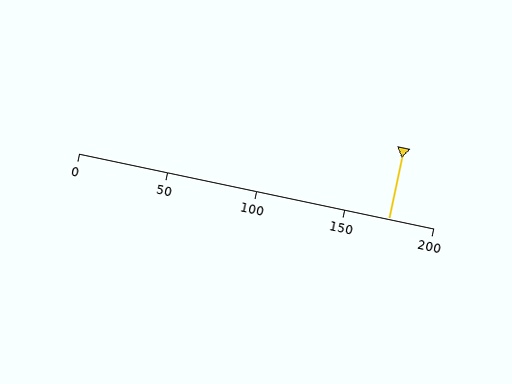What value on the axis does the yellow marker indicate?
The marker indicates approximately 175.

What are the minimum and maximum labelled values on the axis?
The axis runs from 0 to 200.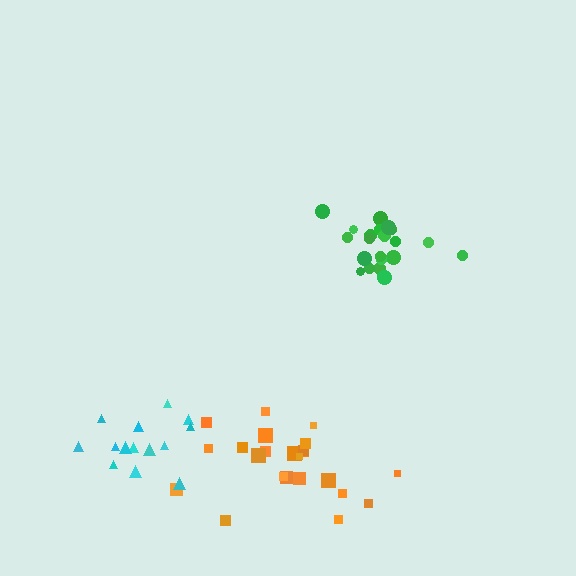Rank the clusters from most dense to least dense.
green, cyan, orange.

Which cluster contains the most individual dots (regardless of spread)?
Orange (23).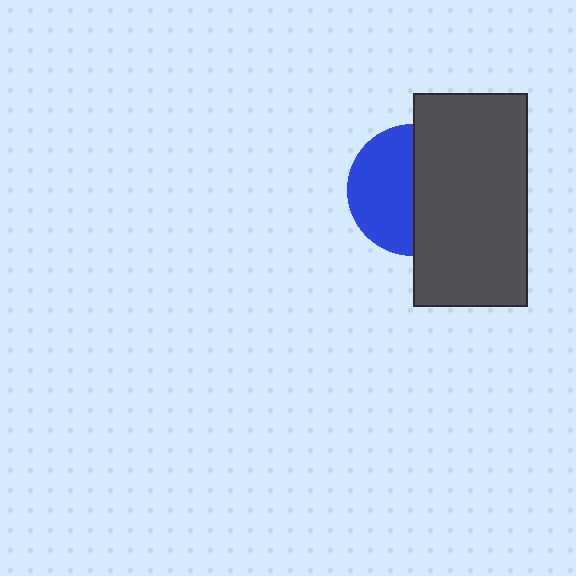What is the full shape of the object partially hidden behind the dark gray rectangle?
The partially hidden object is a blue circle.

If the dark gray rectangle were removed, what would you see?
You would see the complete blue circle.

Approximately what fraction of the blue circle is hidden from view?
Roughly 50% of the blue circle is hidden behind the dark gray rectangle.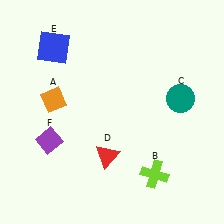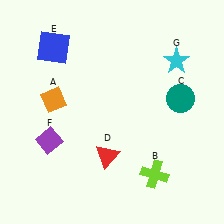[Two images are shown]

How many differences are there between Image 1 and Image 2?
There is 1 difference between the two images.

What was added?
A cyan star (G) was added in Image 2.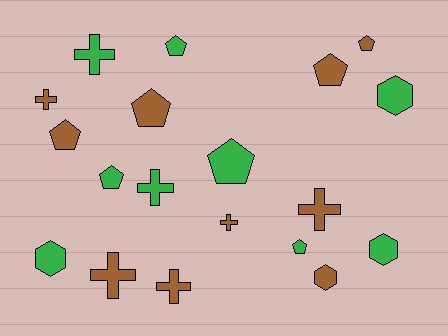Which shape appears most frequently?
Pentagon, with 8 objects.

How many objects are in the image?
There are 19 objects.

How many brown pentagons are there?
There are 4 brown pentagons.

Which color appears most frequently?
Brown, with 10 objects.